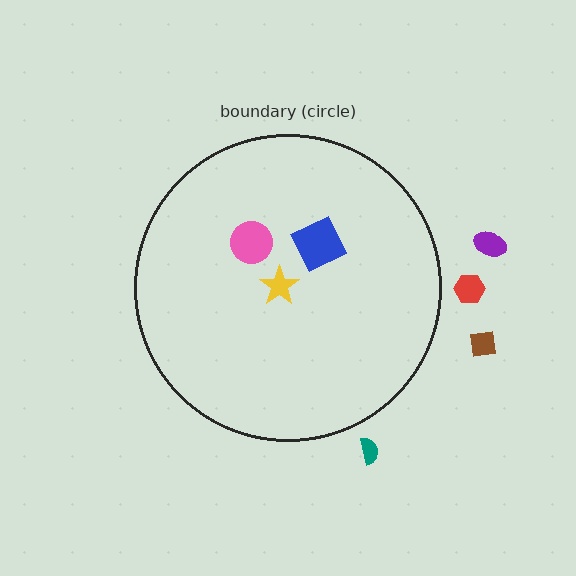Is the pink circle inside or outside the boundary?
Inside.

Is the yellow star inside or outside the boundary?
Inside.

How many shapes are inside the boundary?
3 inside, 4 outside.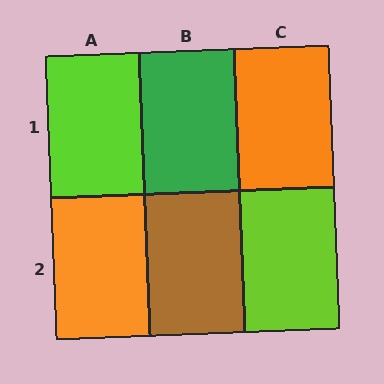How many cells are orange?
2 cells are orange.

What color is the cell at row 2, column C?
Lime.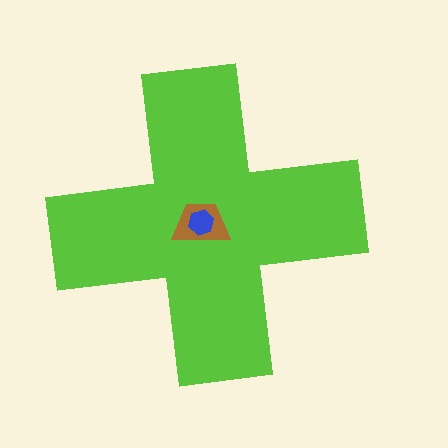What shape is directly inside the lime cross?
The brown trapezoid.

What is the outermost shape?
The lime cross.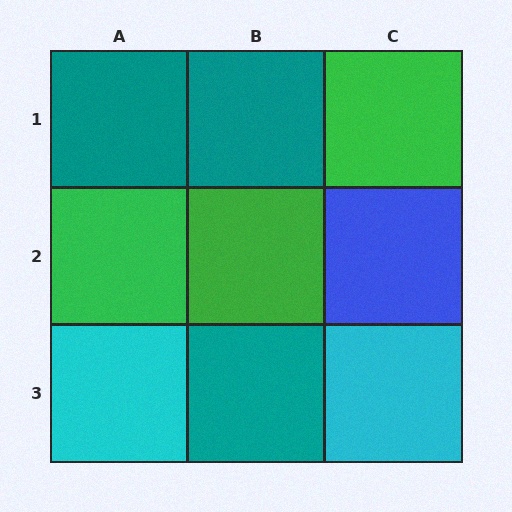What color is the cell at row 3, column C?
Cyan.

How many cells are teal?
3 cells are teal.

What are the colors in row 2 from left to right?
Green, green, blue.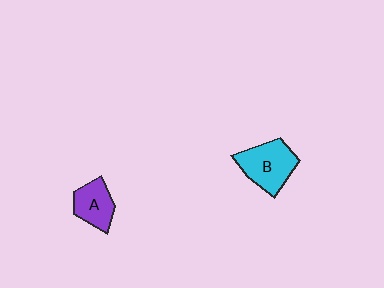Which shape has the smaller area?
Shape A (purple).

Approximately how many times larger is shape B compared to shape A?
Approximately 1.4 times.